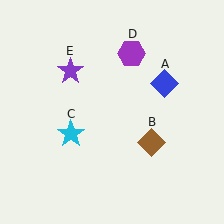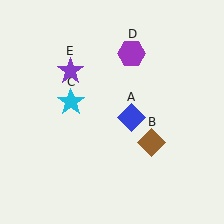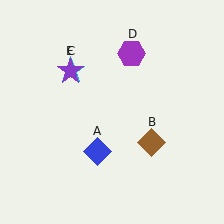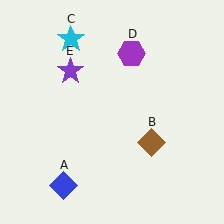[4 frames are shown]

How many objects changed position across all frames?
2 objects changed position: blue diamond (object A), cyan star (object C).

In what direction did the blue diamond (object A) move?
The blue diamond (object A) moved down and to the left.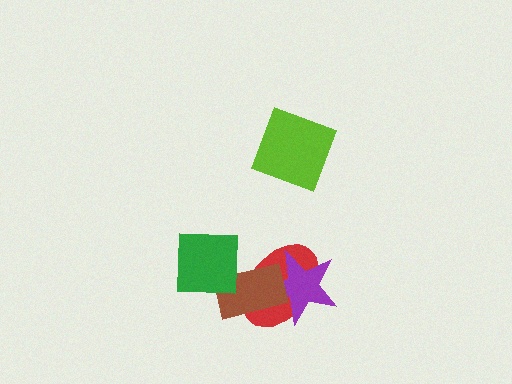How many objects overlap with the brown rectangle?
3 objects overlap with the brown rectangle.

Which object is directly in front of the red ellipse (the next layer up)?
The purple star is directly in front of the red ellipse.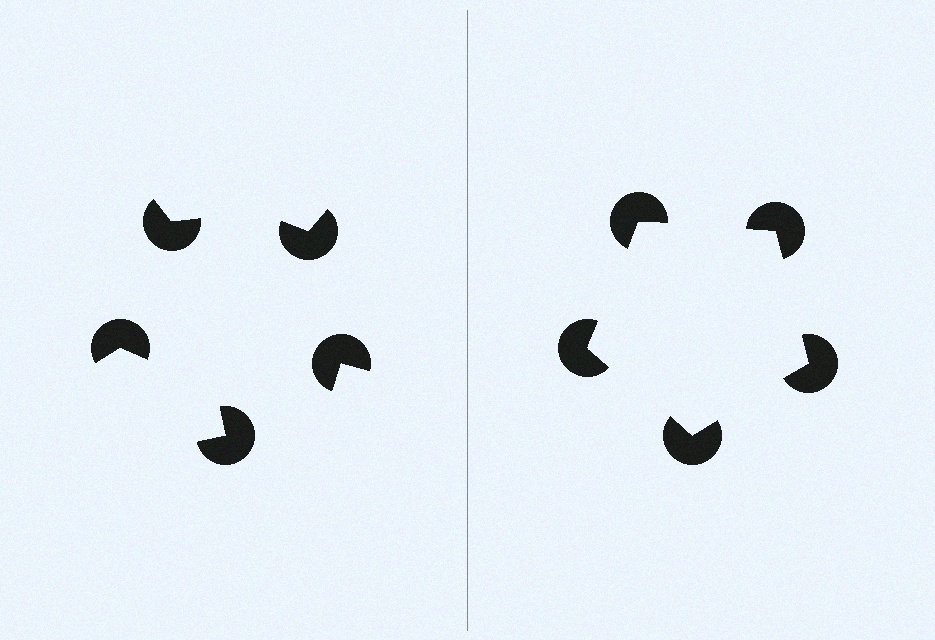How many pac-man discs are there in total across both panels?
10 — 5 on each side.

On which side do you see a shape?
An illusory pentagon appears on the right side. On the left side the wedge cuts are rotated, so no coherent shape forms.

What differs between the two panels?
The pac-man discs are positioned identically on both sides; only the wedge orientations differ. On the right they align to a pentagon; on the left they are misaligned.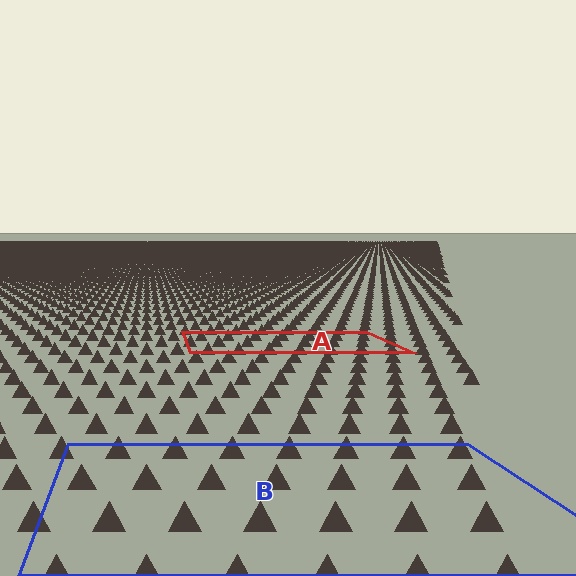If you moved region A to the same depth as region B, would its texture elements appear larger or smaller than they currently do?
They would appear larger. At a closer depth, the same texture elements are projected at a bigger on-screen size.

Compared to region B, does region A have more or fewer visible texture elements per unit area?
Region A has more texture elements per unit area — they are packed more densely because it is farther away.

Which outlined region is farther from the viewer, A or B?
Region A is farther from the viewer — the texture elements inside it appear smaller and more densely packed.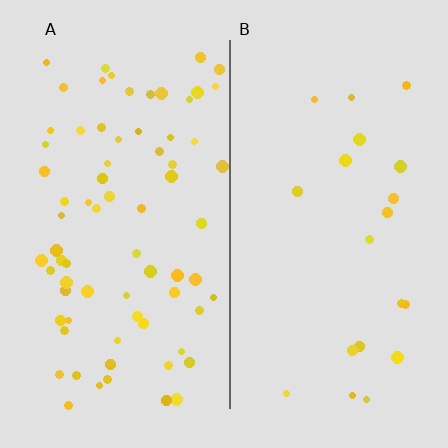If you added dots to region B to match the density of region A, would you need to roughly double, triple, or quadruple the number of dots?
Approximately quadruple.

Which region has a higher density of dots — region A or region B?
A (the left).